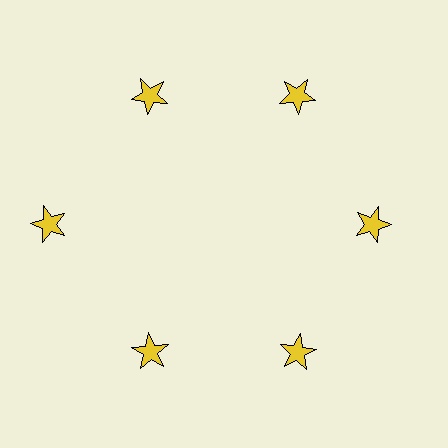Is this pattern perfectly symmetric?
No. The 6 yellow stars are arranged in a ring, but one element near the 9 o'clock position is pushed outward from the center, breaking the 6-fold rotational symmetry.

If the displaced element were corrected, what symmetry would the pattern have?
It would have 6-fold rotational symmetry — the pattern would map onto itself every 60 degrees.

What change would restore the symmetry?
The symmetry would be restored by moving it inward, back onto the ring so that all 6 stars sit at equal angles and equal distance from the center.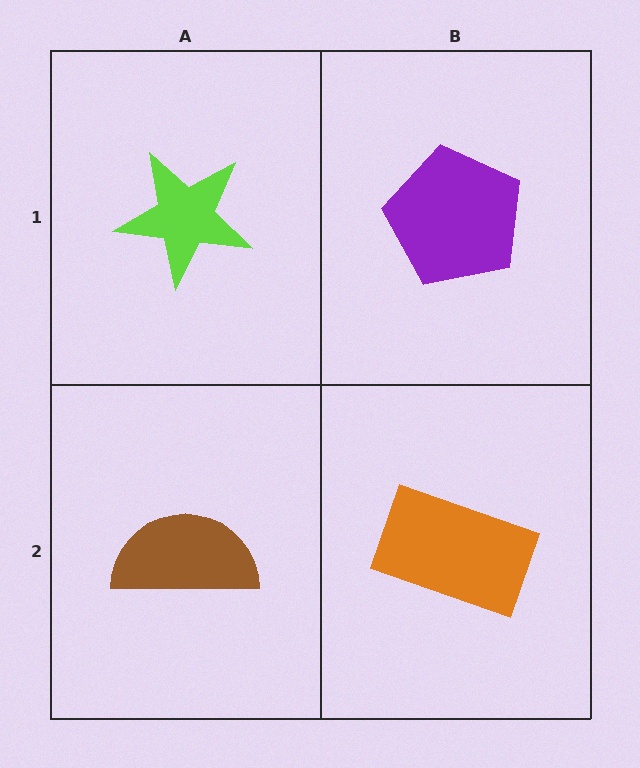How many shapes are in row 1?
2 shapes.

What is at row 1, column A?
A lime star.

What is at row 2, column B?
An orange rectangle.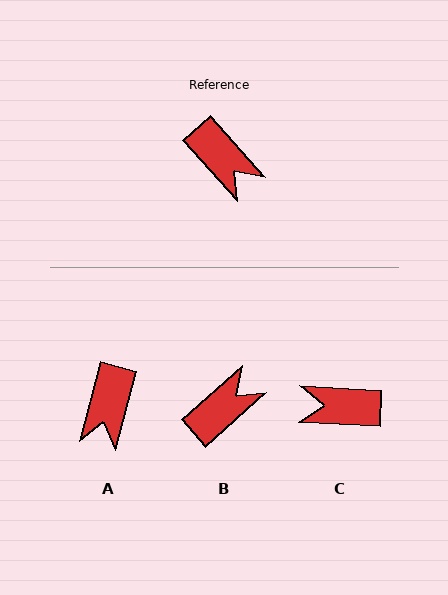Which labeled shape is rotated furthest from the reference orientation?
C, about 134 degrees away.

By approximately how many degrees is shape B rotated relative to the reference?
Approximately 90 degrees counter-clockwise.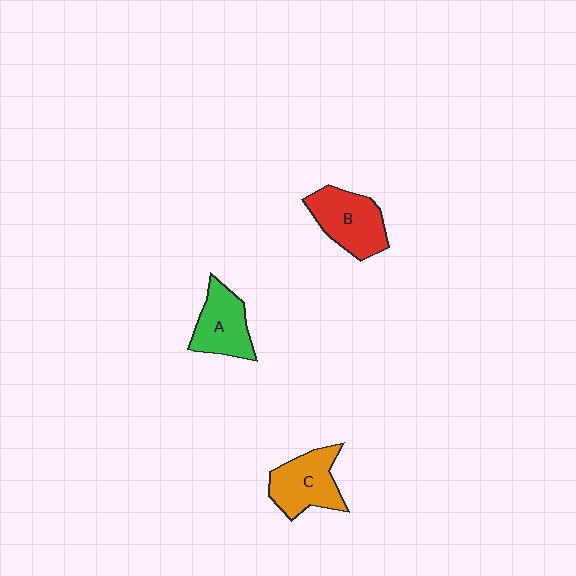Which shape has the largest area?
Shape B (red).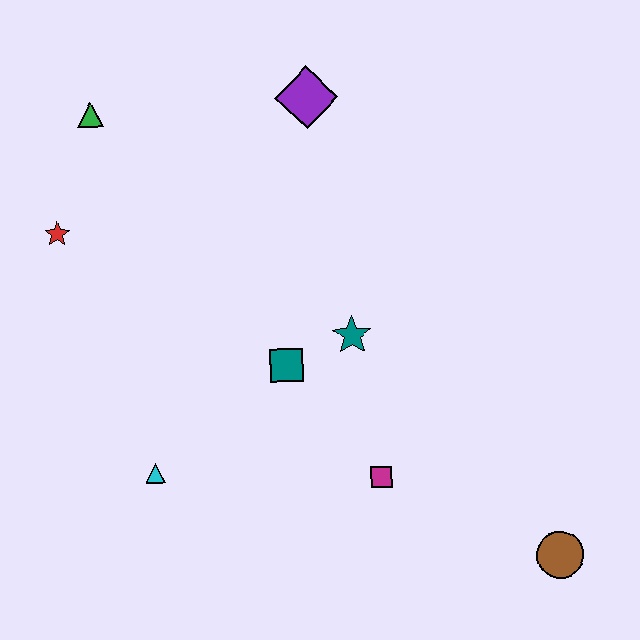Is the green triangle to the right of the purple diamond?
No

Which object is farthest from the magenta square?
The green triangle is farthest from the magenta square.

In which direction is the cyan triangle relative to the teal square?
The cyan triangle is to the left of the teal square.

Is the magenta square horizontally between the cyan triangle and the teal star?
No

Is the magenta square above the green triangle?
No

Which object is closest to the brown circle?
The magenta square is closest to the brown circle.